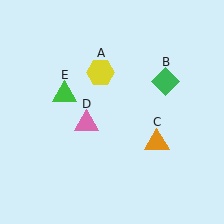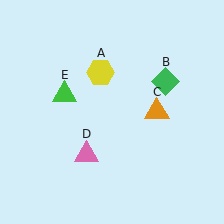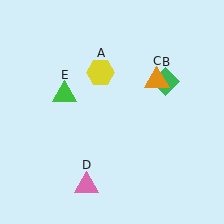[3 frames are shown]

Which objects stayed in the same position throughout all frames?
Yellow hexagon (object A) and green diamond (object B) and green triangle (object E) remained stationary.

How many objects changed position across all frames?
2 objects changed position: orange triangle (object C), pink triangle (object D).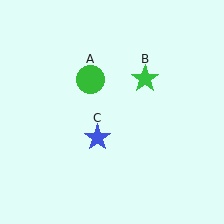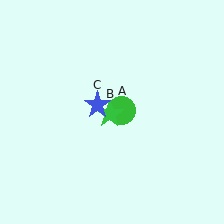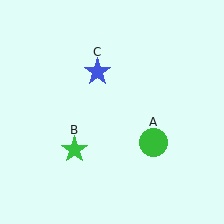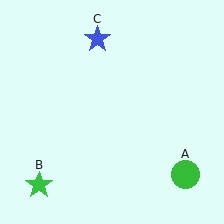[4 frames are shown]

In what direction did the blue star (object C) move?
The blue star (object C) moved up.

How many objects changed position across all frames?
3 objects changed position: green circle (object A), green star (object B), blue star (object C).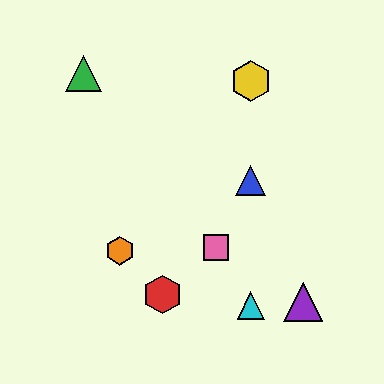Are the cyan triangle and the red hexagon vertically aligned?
No, the cyan triangle is at x≈251 and the red hexagon is at x≈162.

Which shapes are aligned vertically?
The blue triangle, the yellow hexagon, the cyan triangle are aligned vertically.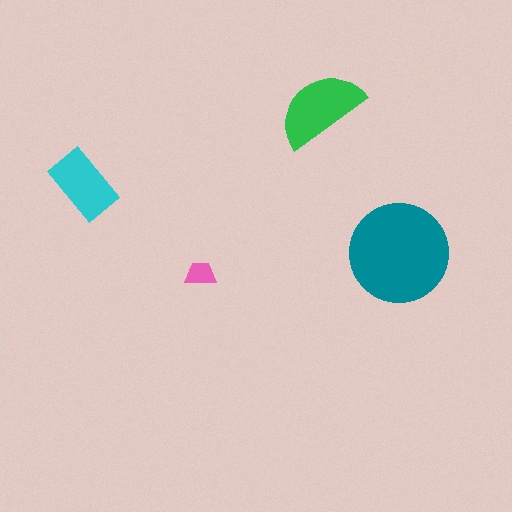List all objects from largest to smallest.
The teal circle, the green semicircle, the cyan rectangle, the pink trapezoid.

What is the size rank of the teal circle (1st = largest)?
1st.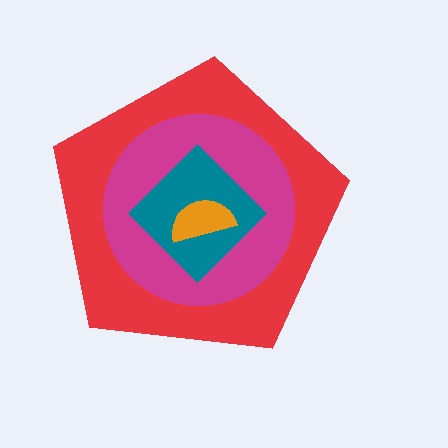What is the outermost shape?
The red pentagon.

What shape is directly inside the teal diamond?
The orange semicircle.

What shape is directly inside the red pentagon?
The magenta circle.